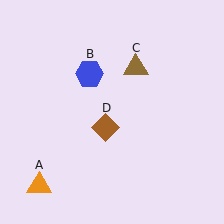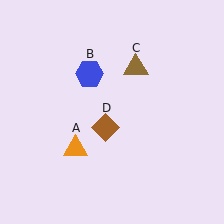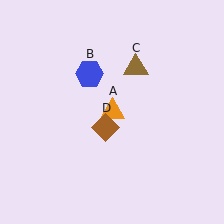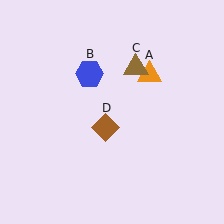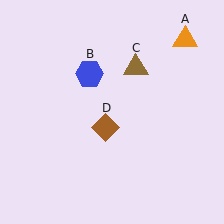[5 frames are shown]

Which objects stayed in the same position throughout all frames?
Blue hexagon (object B) and brown triangle (object C) and brown diamond (object D) remained stationary.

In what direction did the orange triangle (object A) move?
The orange triangle (object A) moved up and to the right.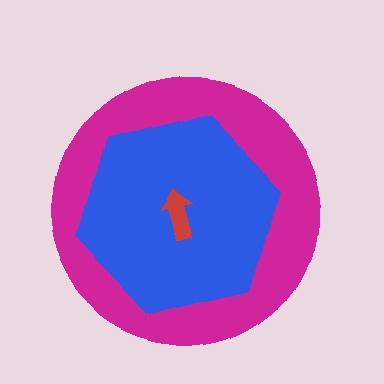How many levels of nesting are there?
3.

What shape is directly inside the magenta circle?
The blue hexagon.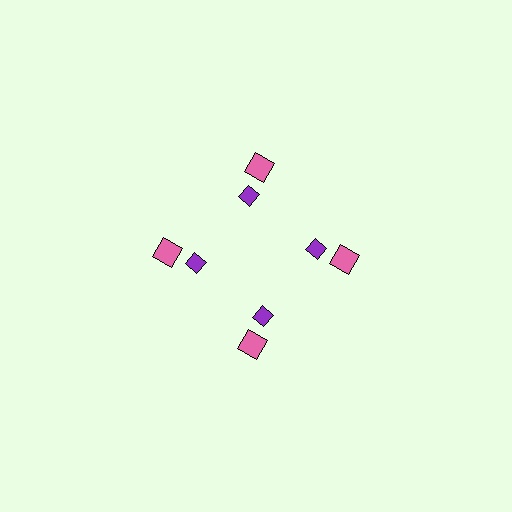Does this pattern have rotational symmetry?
Yes, this pattern has 4-fold rotational symmetry. It looks the same after rotating 90 degrees around the center.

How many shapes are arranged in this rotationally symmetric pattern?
There are 8 shapes, arranged in 4 groups of 2.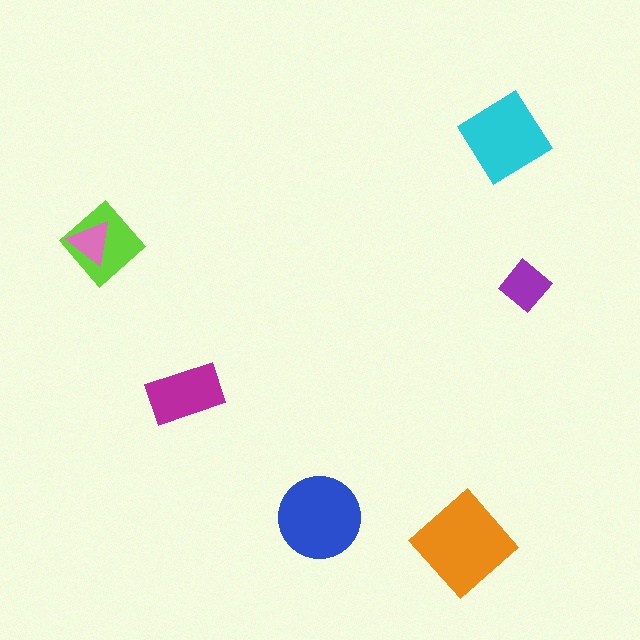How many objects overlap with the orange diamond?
0 objects overlap with the orange diamond.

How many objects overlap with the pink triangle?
1 object overlaps with the pink triangle.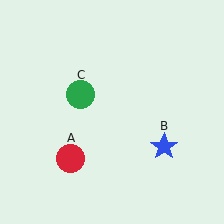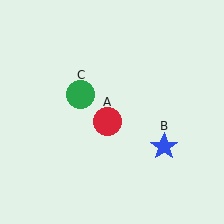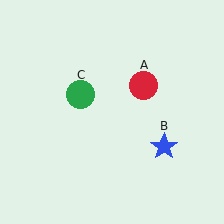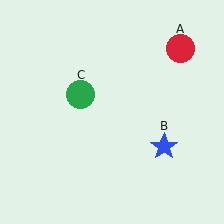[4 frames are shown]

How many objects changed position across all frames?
1 object changed position: red circle (object A).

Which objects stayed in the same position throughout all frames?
Blue star (object B) and green circle (object C) remained stationary.